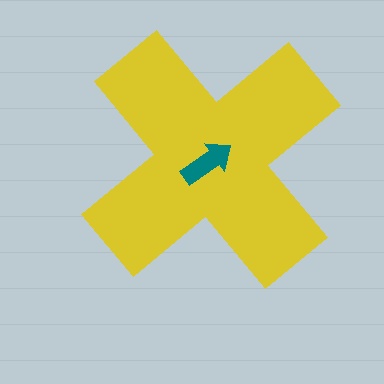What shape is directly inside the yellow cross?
The teal arrow.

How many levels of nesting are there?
2.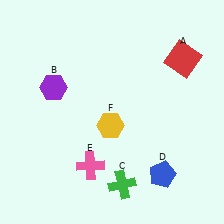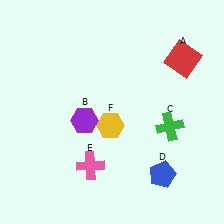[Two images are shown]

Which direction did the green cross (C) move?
The green cross (C) moved up.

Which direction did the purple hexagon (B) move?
The purple hexagon (B) moved down.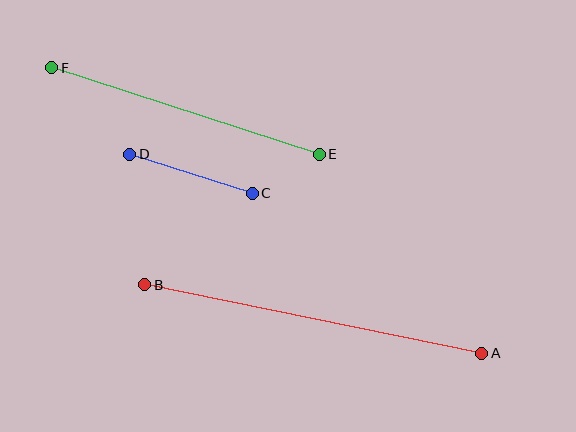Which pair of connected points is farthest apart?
Points A and B are farthest apart.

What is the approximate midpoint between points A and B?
The midpoint is at approximately (313, 319) pixels.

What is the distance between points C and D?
The distance is approximately 129 pixels.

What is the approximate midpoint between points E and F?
The midpoint is at approximately (186, 111) pixels.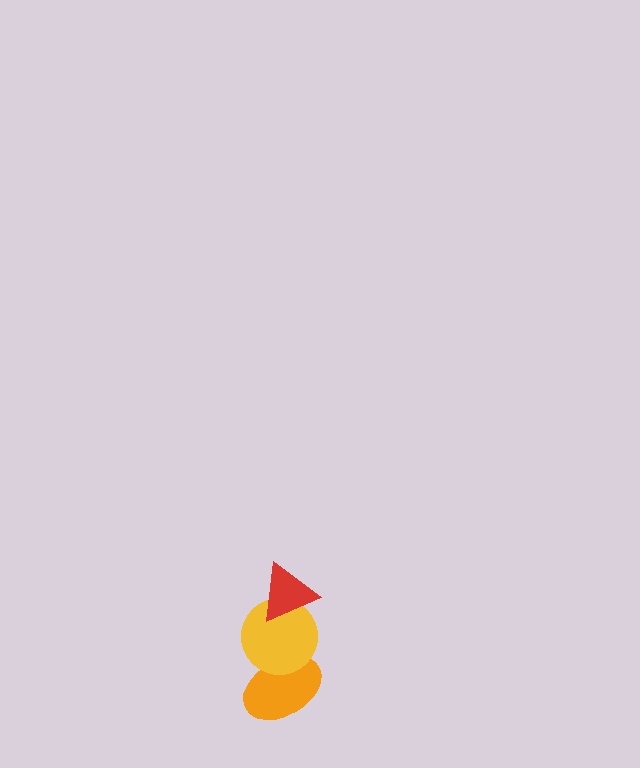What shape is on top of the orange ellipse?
The yellow circle is on top of the orange ellipse.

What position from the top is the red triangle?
The red triangle is 1st from the top.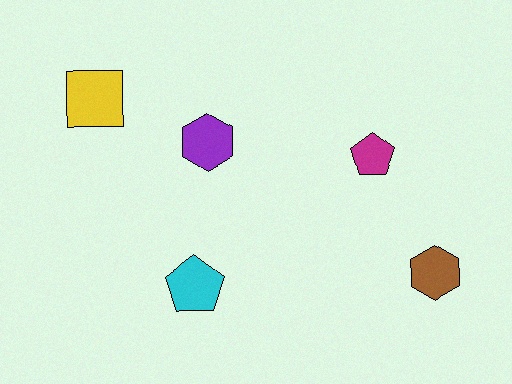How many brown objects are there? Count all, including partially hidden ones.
There is 1 brown object.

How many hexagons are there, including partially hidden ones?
There are 2 hexagons.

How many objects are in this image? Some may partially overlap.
There are 5 objects.